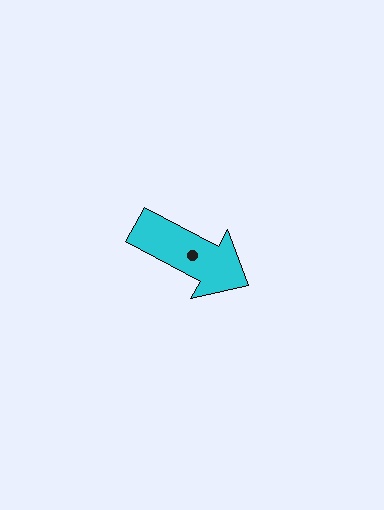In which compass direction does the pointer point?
Southeast.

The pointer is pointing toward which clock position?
Roughly 4 o'clock.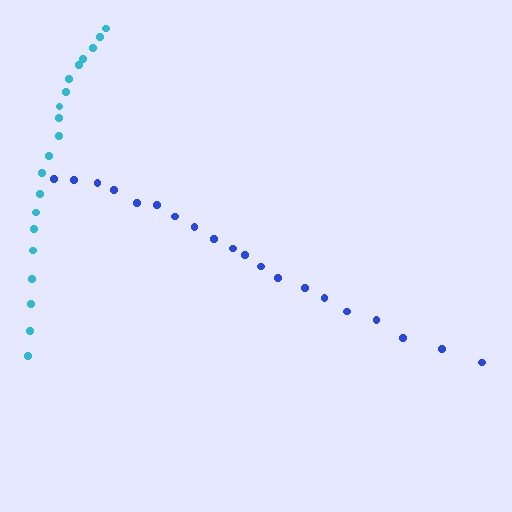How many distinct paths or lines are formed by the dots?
There are 2 distinct paths.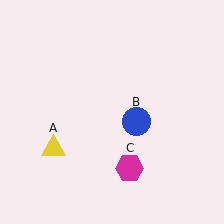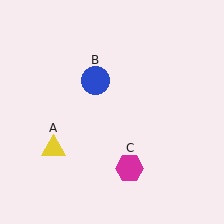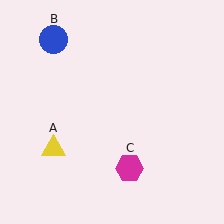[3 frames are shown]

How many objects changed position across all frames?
1 object changed position: blue circle (object B).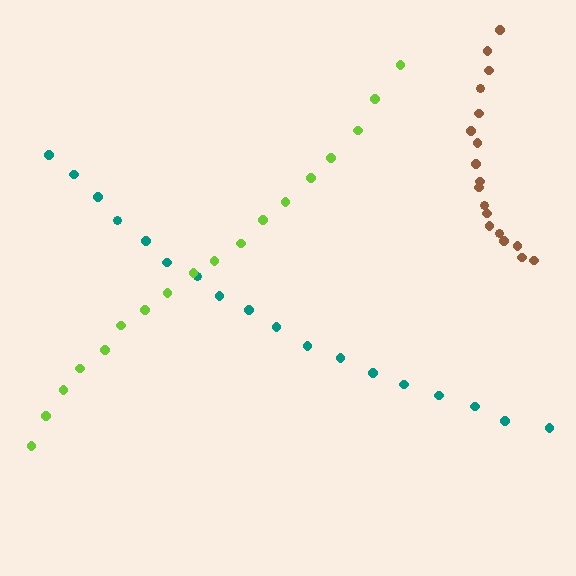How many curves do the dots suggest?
There are 3 distinct paths.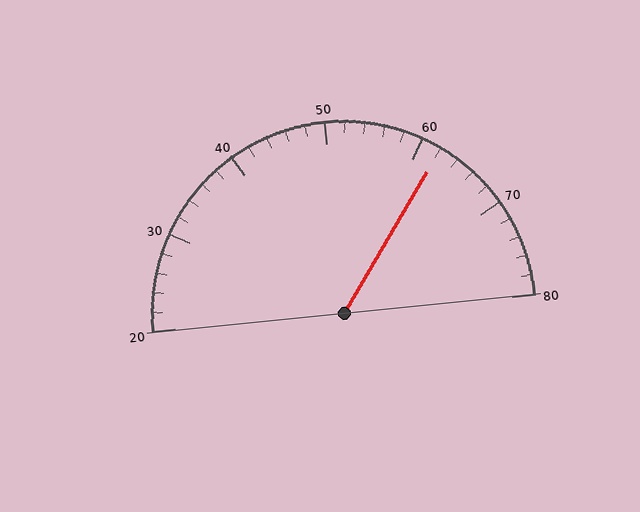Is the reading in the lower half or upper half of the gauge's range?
The reading is in the upper half of the range (20 to 80).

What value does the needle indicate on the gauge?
The needle indicates approximately 62.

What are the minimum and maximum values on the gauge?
The gauge ranges from 20 to 80.